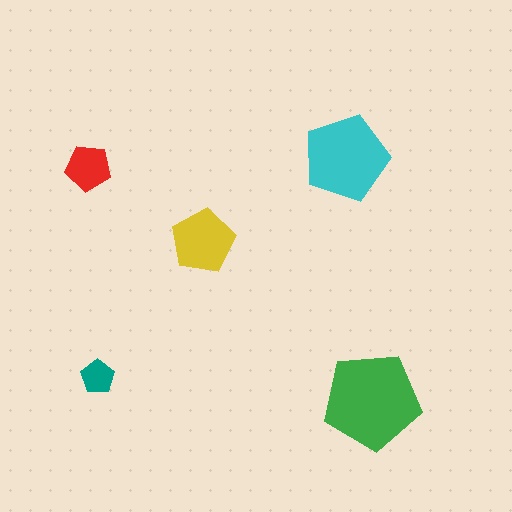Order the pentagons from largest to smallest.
the green one, the cyan one, the yellow one, the red one, the teal one.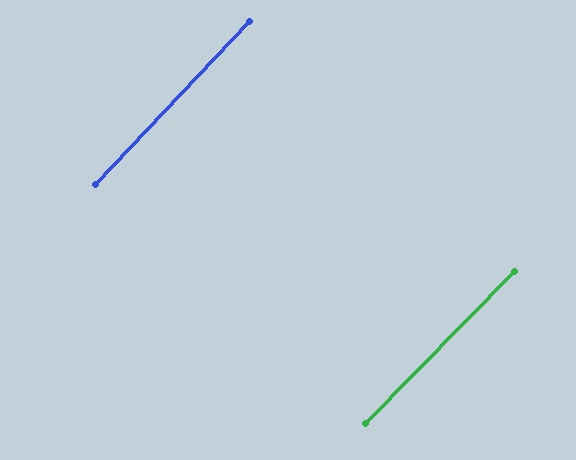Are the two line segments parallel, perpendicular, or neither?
Parallel — their directions differ by only 1.1°.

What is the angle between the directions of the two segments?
Approximately 1 degree.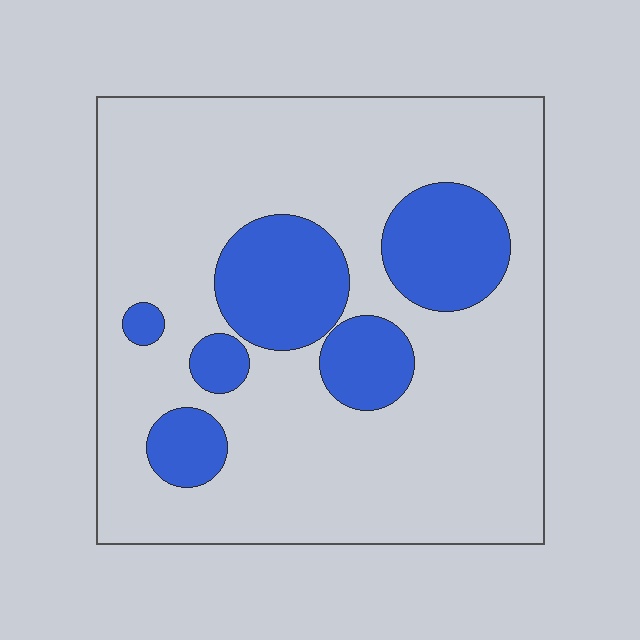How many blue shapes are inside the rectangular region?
6.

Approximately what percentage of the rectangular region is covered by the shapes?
Approximately 20%.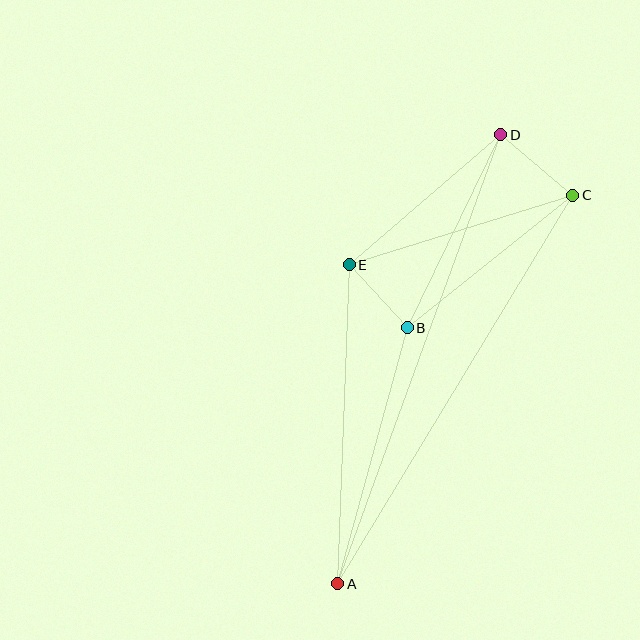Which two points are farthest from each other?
Points A and D are farthest from each other.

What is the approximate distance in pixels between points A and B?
The distance between A and B is approximately 265 pixels.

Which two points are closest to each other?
Points B and E are closest to each other.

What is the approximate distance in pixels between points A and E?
The distance between A and E is approximately 319 pixels.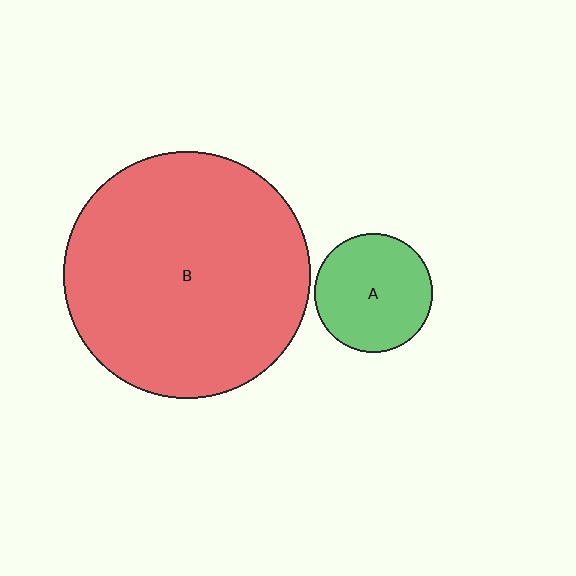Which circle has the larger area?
Circle B (red).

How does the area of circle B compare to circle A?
Approximately 4.3 times.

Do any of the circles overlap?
No, none of the circles overlap.